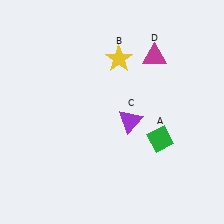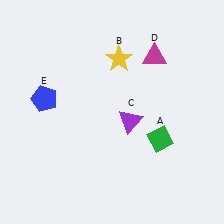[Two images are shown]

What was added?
A blue pentagon (E) was added in Image 2.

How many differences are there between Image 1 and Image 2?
There is 1 difference between the two images.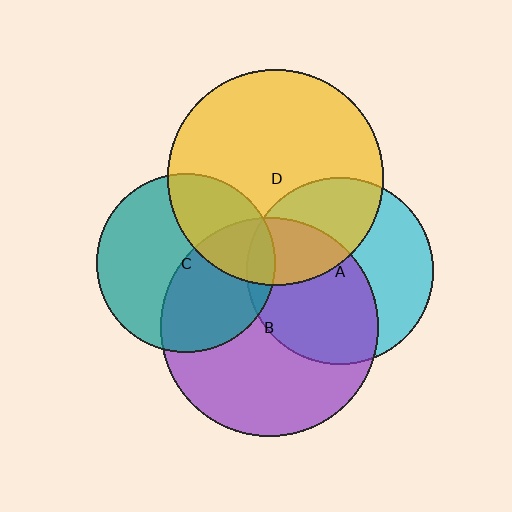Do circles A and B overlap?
Yes.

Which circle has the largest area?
Circle B (purple).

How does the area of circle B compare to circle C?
Approximately 1.5 times.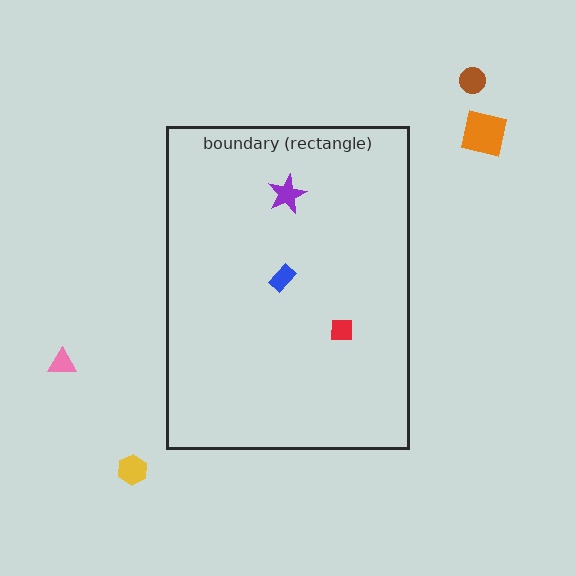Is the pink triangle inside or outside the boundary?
Outside.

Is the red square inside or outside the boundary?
Inside.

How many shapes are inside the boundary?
3 inside, 4 outside.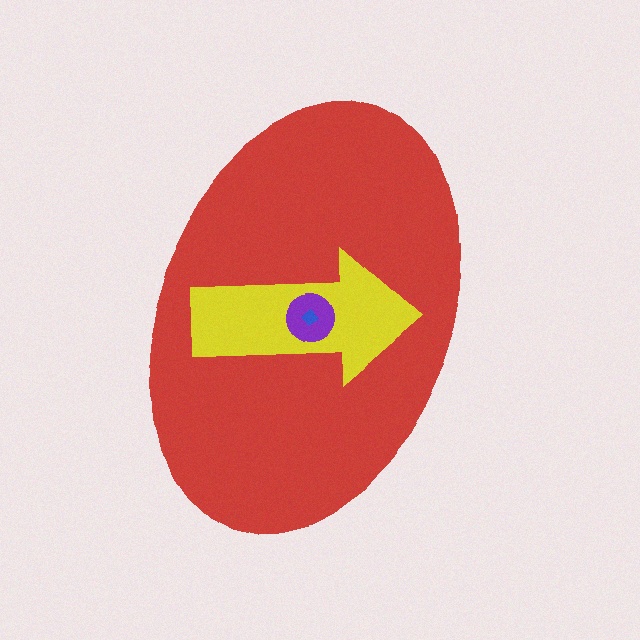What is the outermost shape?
The red ellipse.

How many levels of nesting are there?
4.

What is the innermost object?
The blue diamond.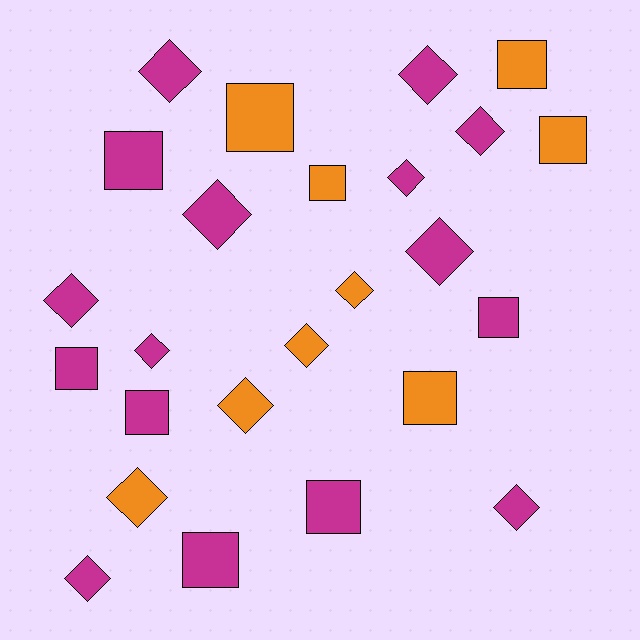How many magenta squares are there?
There are 6 magenta squares.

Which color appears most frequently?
Magenta, with 16 objects.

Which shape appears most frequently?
Diamond, with 14 objects.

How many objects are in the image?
There are 25 objects.